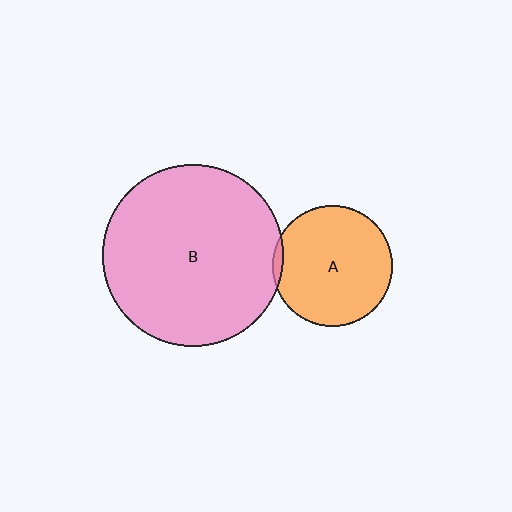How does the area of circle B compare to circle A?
Approximately 2.3 times.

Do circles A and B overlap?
Yes.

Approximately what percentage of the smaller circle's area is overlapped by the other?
Approximately 5%.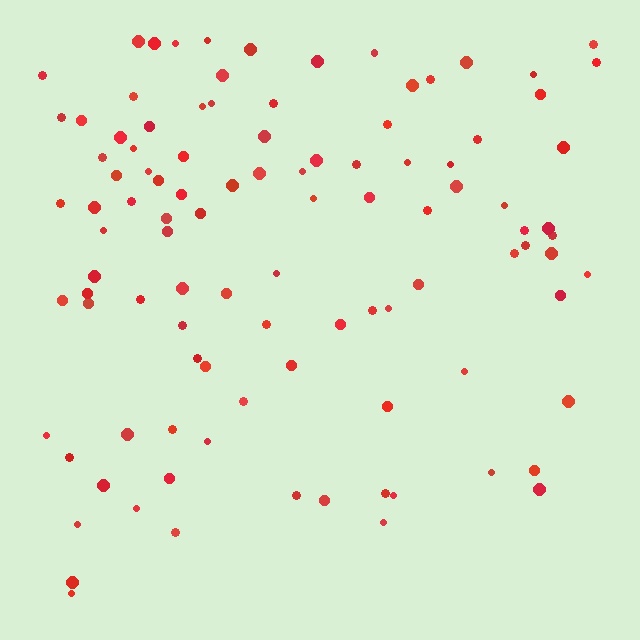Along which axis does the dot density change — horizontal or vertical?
Vertical.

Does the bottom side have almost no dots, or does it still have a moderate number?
Still a moderate number, just noticeably fewer than the top.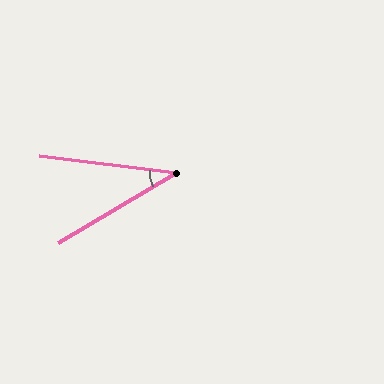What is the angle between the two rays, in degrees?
Approximately 38 degrees.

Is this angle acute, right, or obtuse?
It is acute.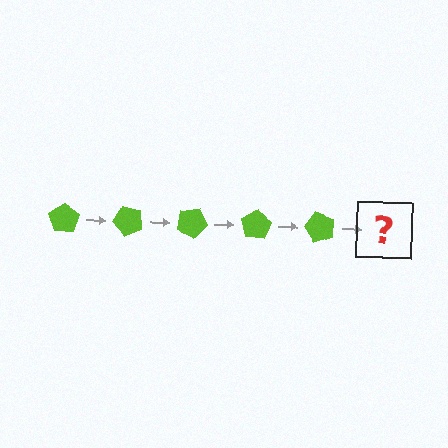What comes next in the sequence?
The next element should be a lime pentagon rotated 250 degrees.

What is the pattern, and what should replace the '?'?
The pattern is that the pentagon rotates 50 degrees each step. The '?' should be a lime pentagon rotated 250 degrees.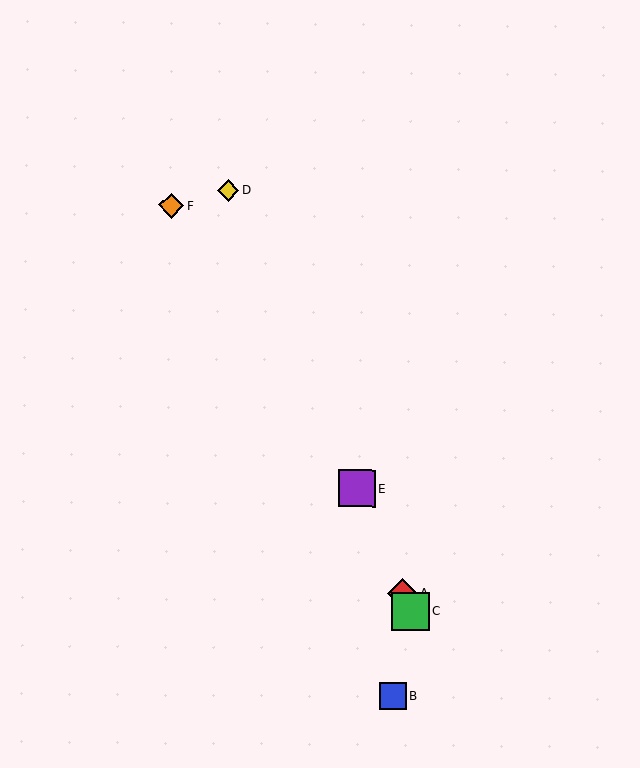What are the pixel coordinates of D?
Object D is at (228, 191).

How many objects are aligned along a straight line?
4 objects (A, C, D, E) are aligned along a straight line.